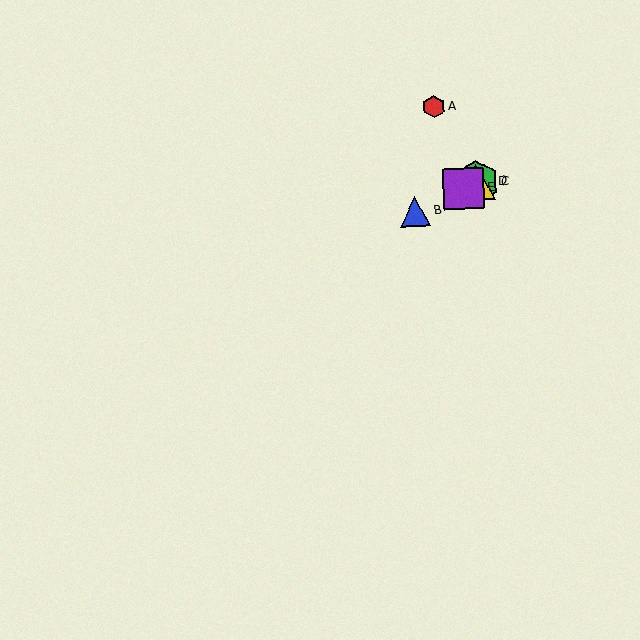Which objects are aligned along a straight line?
Objects B, C, D, E are aligned along a straight line.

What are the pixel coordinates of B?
Object B is at (415, 211).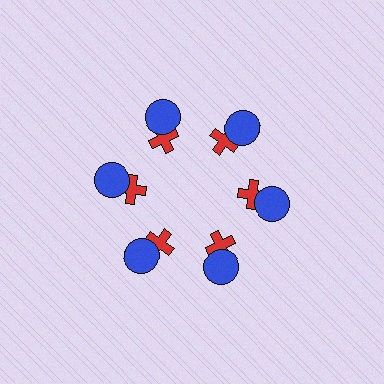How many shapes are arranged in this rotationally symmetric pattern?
There are 12 shapes, arranged in 6 groups of 2.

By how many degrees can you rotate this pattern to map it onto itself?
The pattern maps onto itself every 60 degrees of rotation.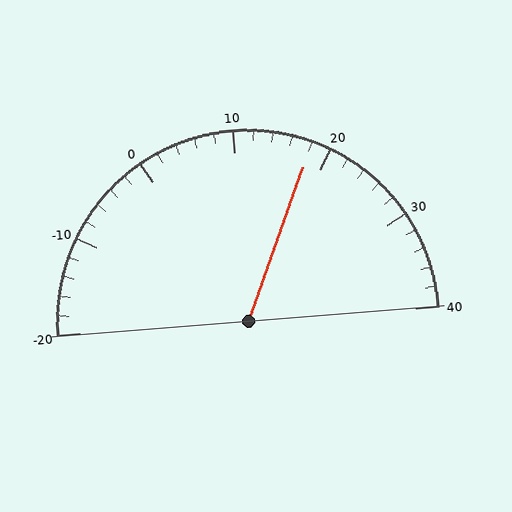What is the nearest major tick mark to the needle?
The nearest major tick mark is 20.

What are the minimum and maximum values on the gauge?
The gauge ranges from -20 to 40.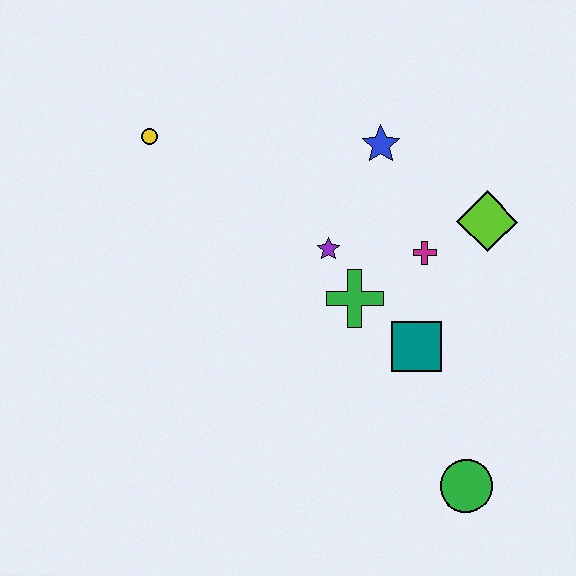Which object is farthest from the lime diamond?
The yellow circle is farthest from the lime diamond.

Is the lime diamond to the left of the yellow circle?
No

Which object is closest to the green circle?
The teal square is closest to the green circle.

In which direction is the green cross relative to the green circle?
The green cross is above the green circle.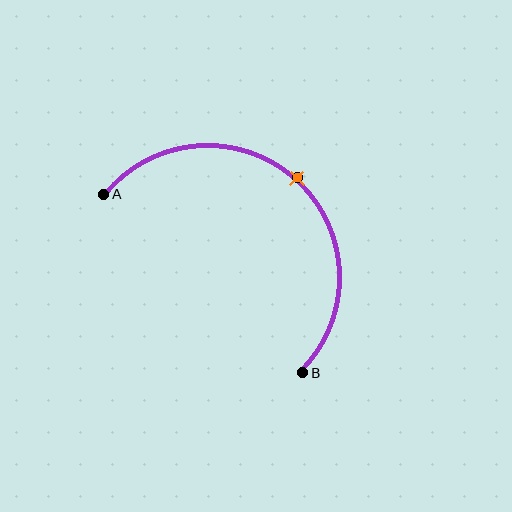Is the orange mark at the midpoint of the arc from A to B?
Yes. The orange mark lies on the arc at equal arc-length from both A and B — it is the arc midpoint.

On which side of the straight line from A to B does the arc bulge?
The arc bulges above and to the right of the straight line connecting A and B.